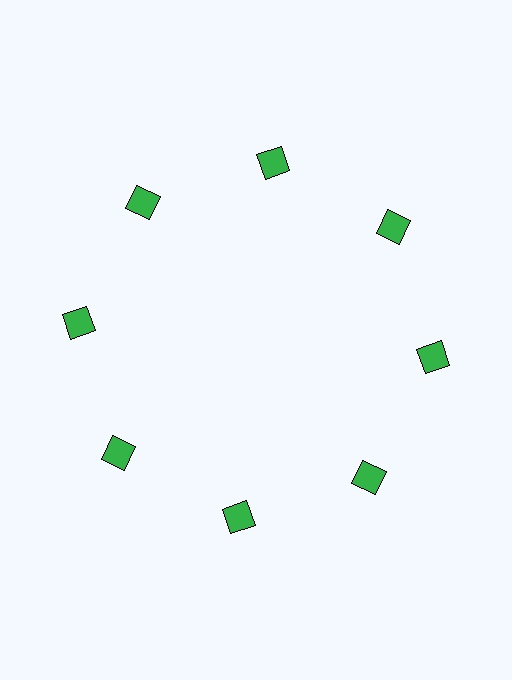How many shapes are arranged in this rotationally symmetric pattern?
There are 8 shapes, arranged in 8 groups of 1.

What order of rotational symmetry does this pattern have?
This pattern has 8-fold rotational symmetry.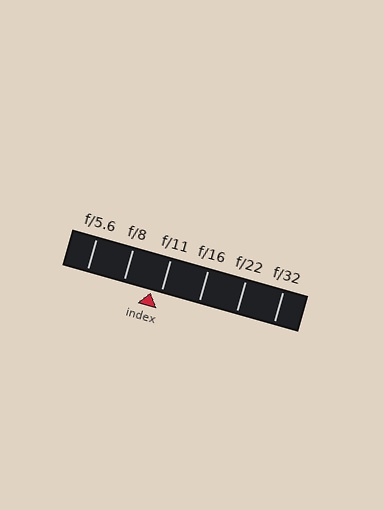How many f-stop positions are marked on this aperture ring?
There are 6 f-stop positions marked.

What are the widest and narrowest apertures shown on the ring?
The widest aperture shown is f/5.6 and the narrowest is f/32.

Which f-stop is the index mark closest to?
The index mark is closest to f/11.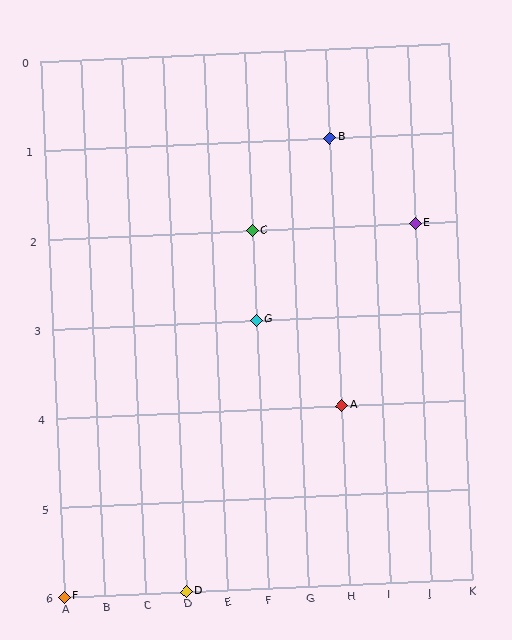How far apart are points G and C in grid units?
Points G and C are 1 row apart.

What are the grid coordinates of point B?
Point B is at grid coordinates (H, 1).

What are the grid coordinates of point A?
Point A is at grid coordinates (H, 4).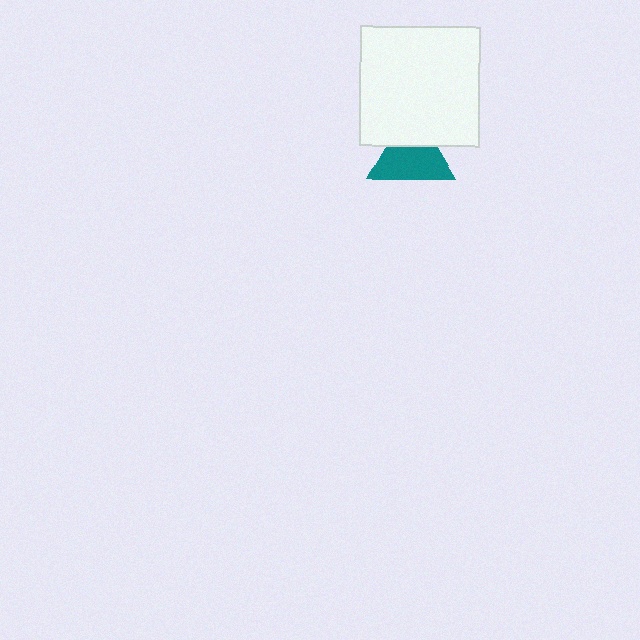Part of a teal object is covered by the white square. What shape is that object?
It is a triangle.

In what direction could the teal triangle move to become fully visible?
The teal triangle could move down. That would shift it out from behind the white square entirely.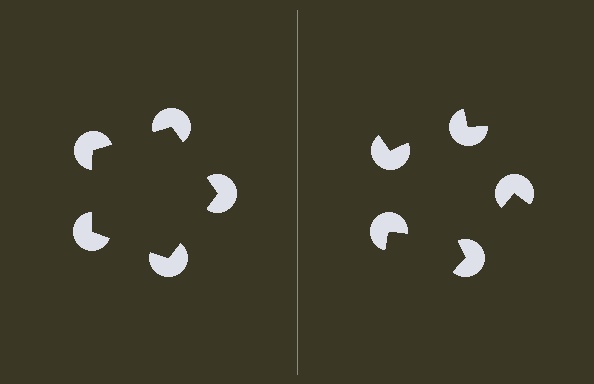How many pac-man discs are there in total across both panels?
10 — 5 on each side.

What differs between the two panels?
The pac-man discs are positioned identically on both sides; only the wedge orientations differ. On the left they align to a pentagon; on the right they are misaligned.